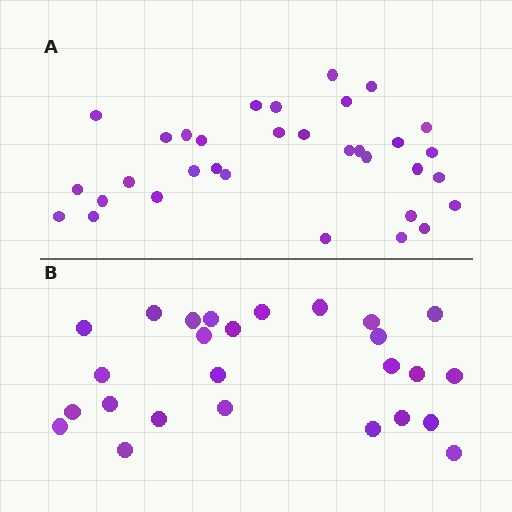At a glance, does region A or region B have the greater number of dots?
Region A (the top region) has more dots.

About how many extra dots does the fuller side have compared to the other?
Region A has roughly 8 or so more dots than region B.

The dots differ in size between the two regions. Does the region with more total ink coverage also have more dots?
No. Region B has more total ink coverage because its dots are larger, but region A actually contains more individual dots. Total area can be misleading — the number of items is what matters here.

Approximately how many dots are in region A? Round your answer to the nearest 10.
About 30 dots. (The exact count is 33, which rounds to 30.)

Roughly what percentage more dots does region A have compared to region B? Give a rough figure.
About 25% more.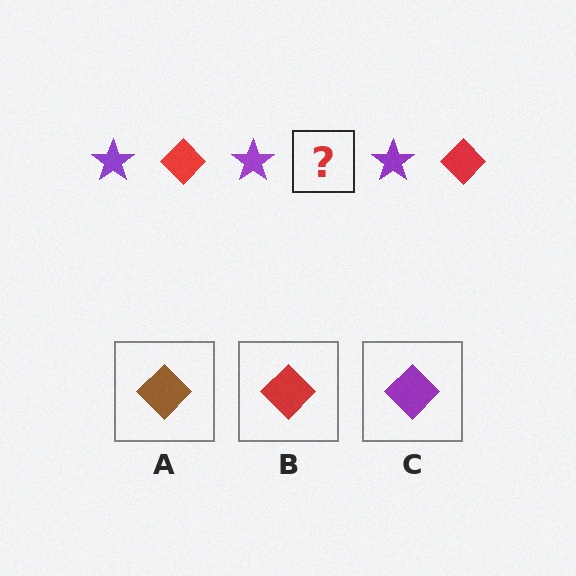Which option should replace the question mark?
Option B.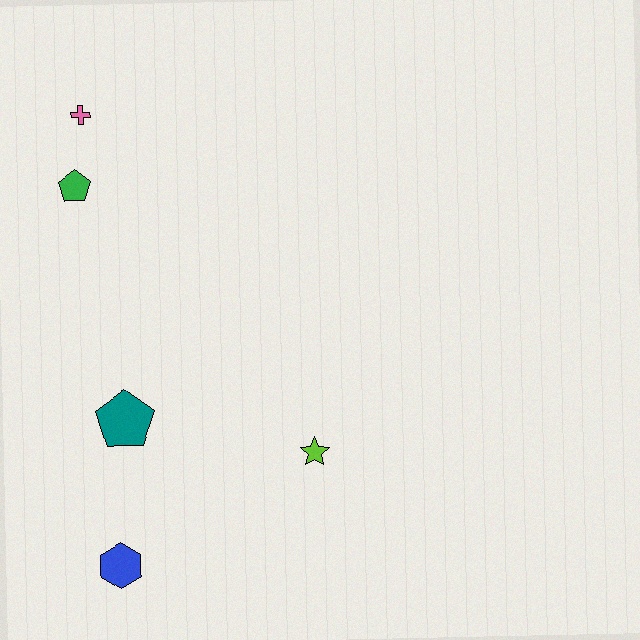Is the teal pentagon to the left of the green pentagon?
No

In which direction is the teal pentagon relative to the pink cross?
The teal pentagon is below the pink cross.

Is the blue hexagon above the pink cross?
No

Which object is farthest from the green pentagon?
The blue hexagon is farthest from the green pentagon.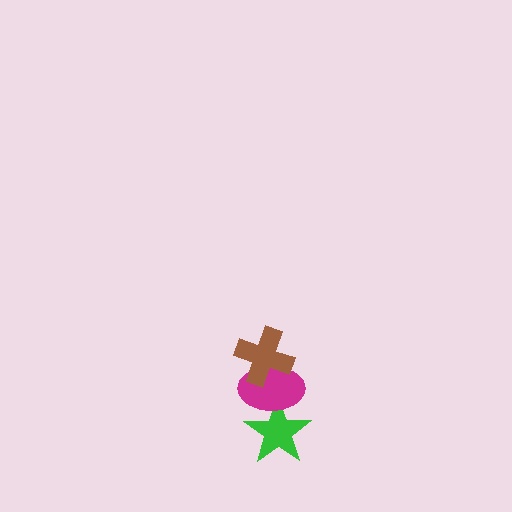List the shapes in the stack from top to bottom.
From top to bottom: the brown cross, the magenta ellipse, the green star.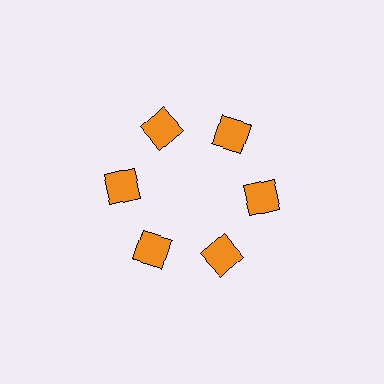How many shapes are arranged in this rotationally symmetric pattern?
There are 6 shapes, arranged in 6 groups of 1.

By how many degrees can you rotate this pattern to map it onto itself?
The pattern maps onto itself every 60 degrees of rotation.